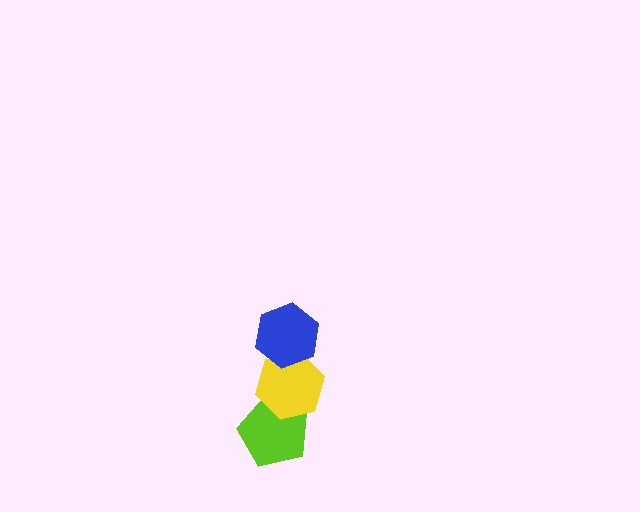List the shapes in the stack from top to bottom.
From top to bottom: the blue hexagon, the yellow hexagon, the lime pentagon.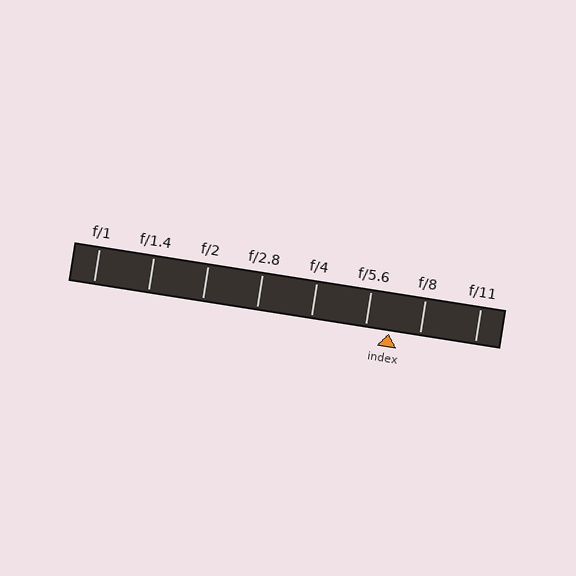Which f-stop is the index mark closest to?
The index mark is closest to f/5.6.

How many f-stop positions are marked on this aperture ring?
There are 8 f-stop positions marked.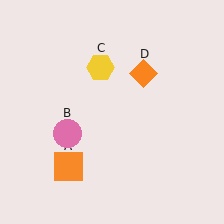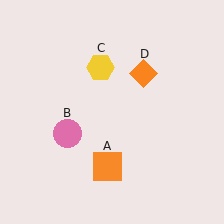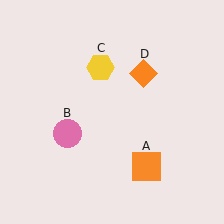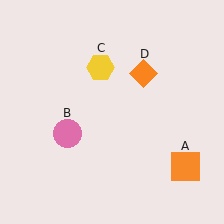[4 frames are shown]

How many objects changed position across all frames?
1 object changed position: orange square (object A).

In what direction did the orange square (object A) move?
The orange square (object A) moved right.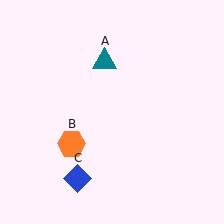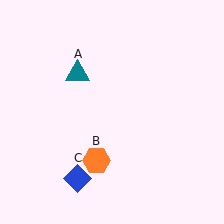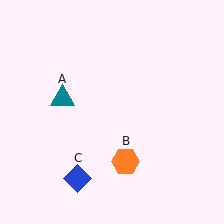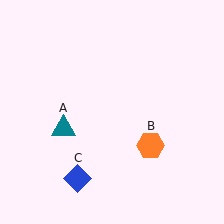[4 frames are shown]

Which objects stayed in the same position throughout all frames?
Blue diamond (object C) remained stationary.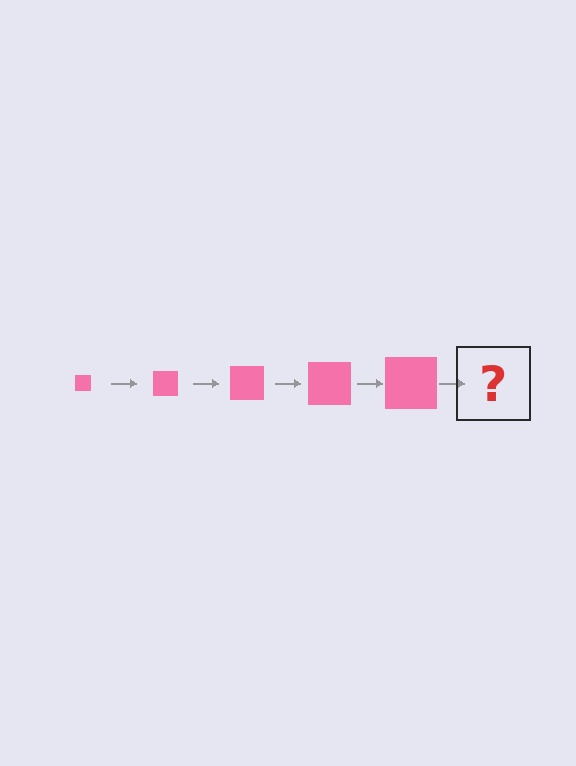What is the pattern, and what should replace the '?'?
The pattern is that the square gets progressively larger each step. The '?' should be a pink square, larger than the previous one.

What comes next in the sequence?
The next element should be a pink square, larger than the previous one.